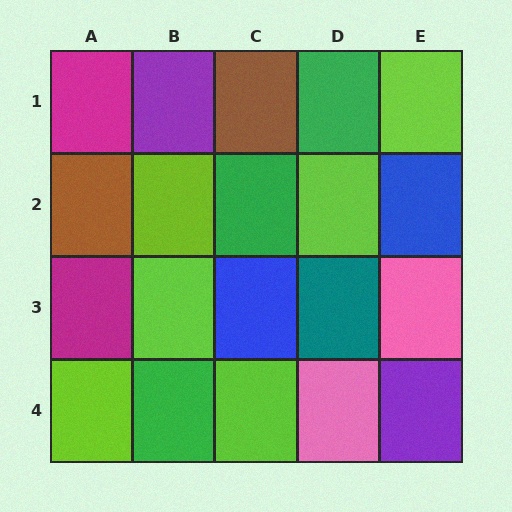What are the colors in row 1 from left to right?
Magenta, purple, brown, green, lime.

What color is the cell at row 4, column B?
Green.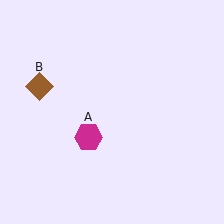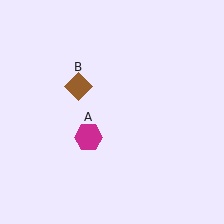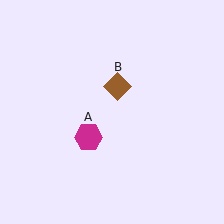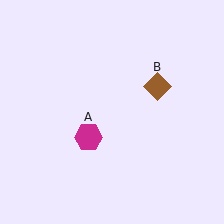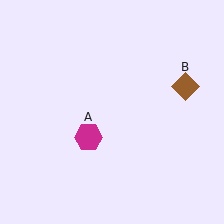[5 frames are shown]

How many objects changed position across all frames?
1 object changed position: brown diamond (object B).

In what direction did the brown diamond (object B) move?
The brown diamond (object B) moved right.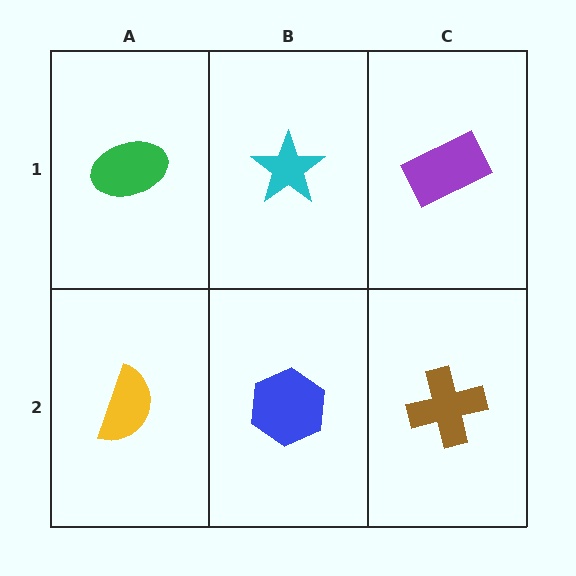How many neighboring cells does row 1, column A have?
2.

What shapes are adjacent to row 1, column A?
A yellow semicircle (row 2, column A), a cyan star (row 1, column B).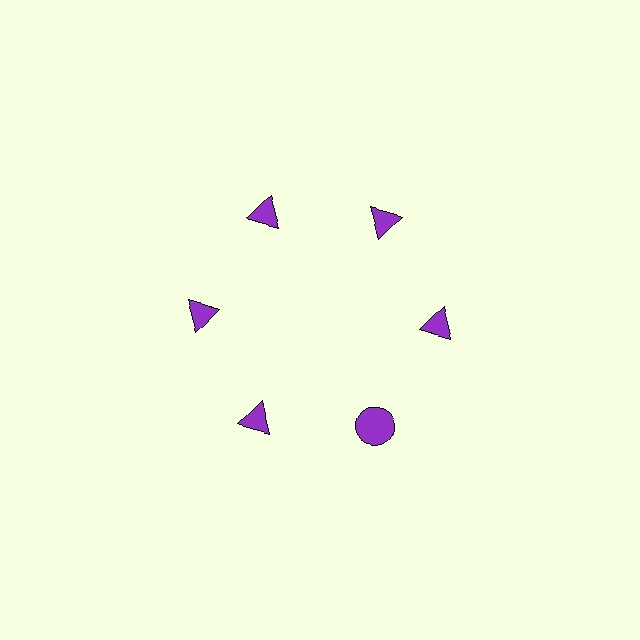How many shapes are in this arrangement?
There are 6 shapes arranged in a ring pattern.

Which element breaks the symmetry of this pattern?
The purple circle at roughly the 5 o'clock position breaks the symmetry. All other shapes are purple triangles.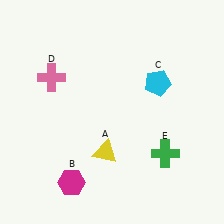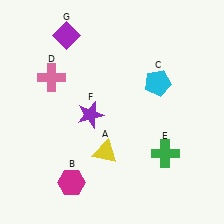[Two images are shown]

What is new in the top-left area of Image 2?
A purple diamond (G) was added in the top-left area of Image 2.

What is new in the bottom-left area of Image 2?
A purple star (F) was added in the bottom-left area of Image 2.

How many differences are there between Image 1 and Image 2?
There are 2 differences between the two images.